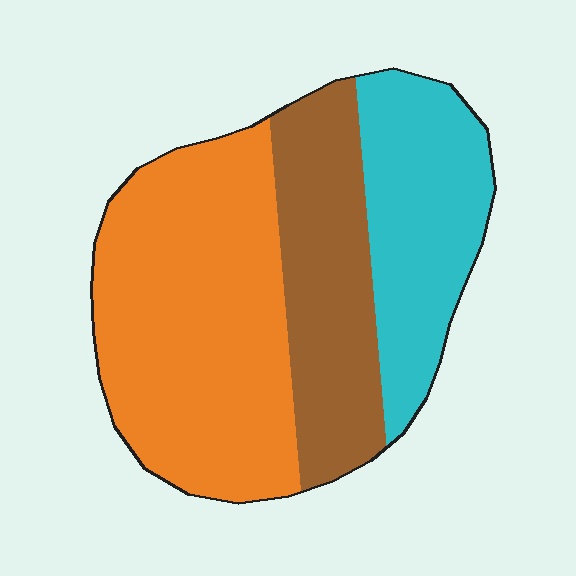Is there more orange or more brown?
Orange.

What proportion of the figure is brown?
Brown takes up about one quarter (1/4) of the figure.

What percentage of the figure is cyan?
Cyan takes up between a quarter and a half of the figure.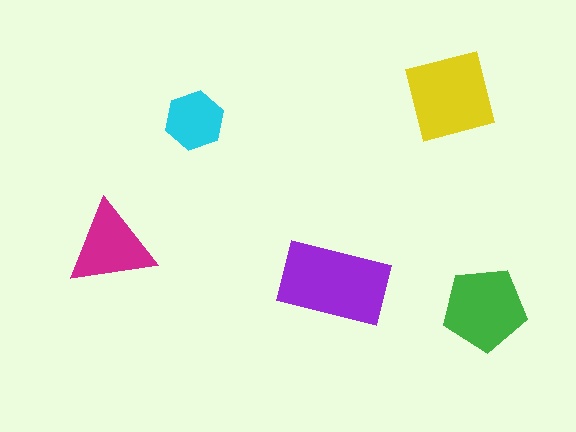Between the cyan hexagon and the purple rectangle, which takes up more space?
The purple rectangle.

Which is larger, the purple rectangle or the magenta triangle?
The purple rectangle.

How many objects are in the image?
There are 5 objects in the image.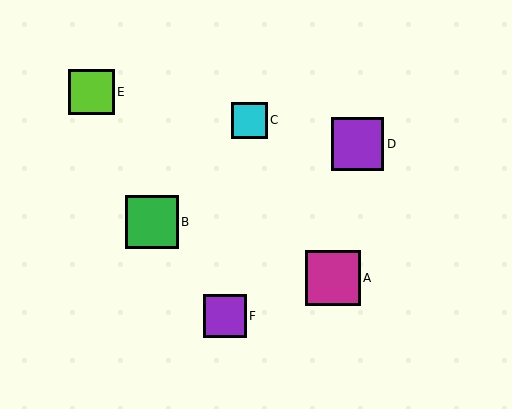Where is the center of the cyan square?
The center of the cyan square is at (249, 120).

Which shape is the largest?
The magenta square (labeled A) is the largest.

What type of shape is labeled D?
Shape D is a purple square.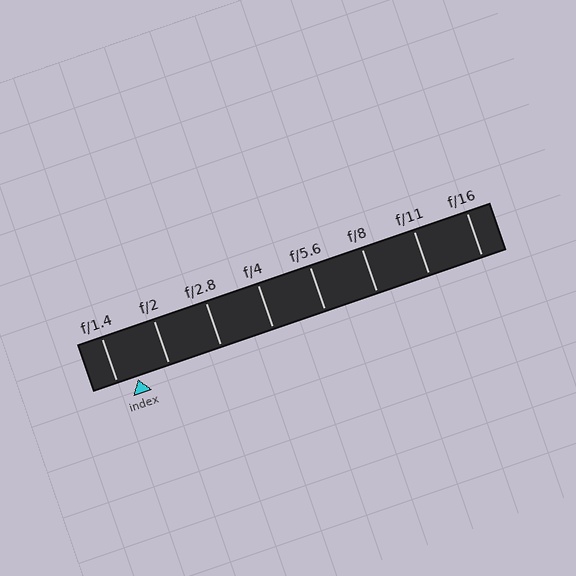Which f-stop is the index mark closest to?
The index mark is closest to f/1.4.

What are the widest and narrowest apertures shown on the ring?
The widest aperture shown is f/1.4 and the narrowest is f/16.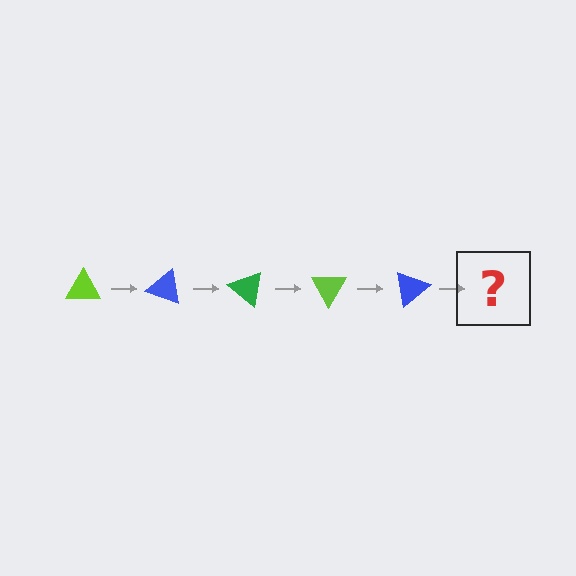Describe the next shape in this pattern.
It should be a green triangle, rotated 100 degrees from the start.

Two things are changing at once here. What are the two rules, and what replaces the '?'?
The two rules are that it rotates 20 degrees each step and the color cycles through lime, blue, and green. The '?' should be a green triangle, rotated 100 degrees from the start.